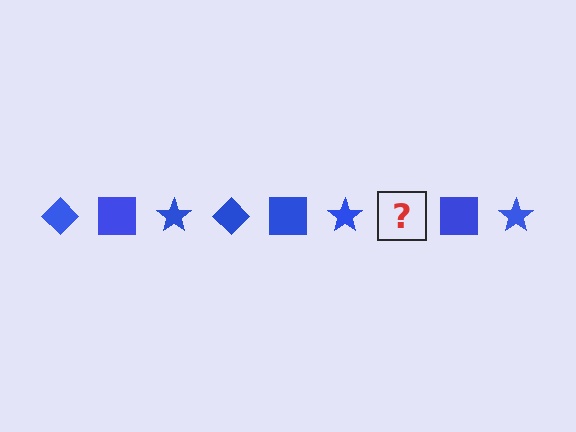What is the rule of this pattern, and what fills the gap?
The rule is that the pattern cycles through diamond, square, star shapes in blue. The gap should be filled with a blue diamond.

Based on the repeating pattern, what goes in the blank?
The blank should be a blue diamond.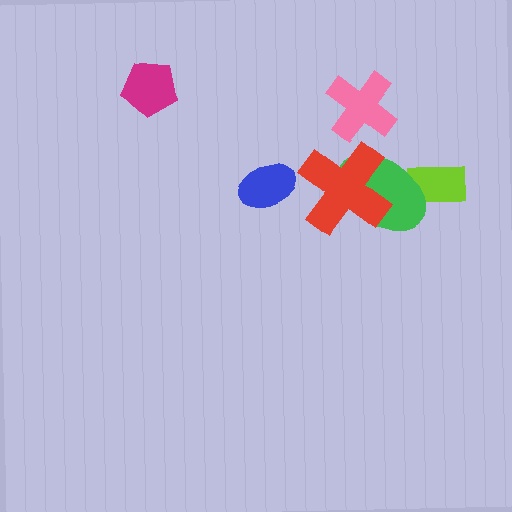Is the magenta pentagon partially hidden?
No, no other shape covers it.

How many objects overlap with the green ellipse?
2 objects overlap with the green ellipse.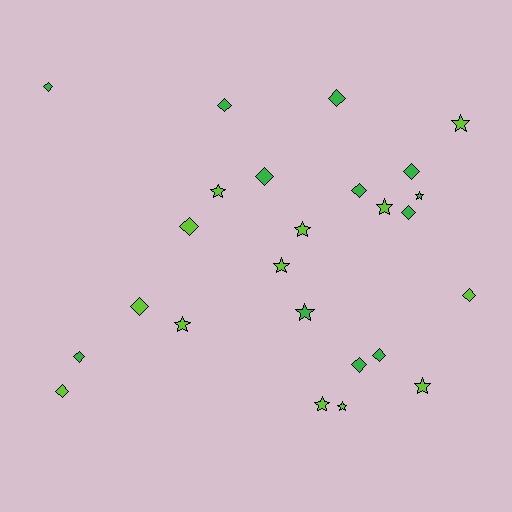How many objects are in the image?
There are 25 objects.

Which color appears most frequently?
Lime, with 13 objects.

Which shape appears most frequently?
Diamond, with 14 objects.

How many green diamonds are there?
There are 10 green diamonds.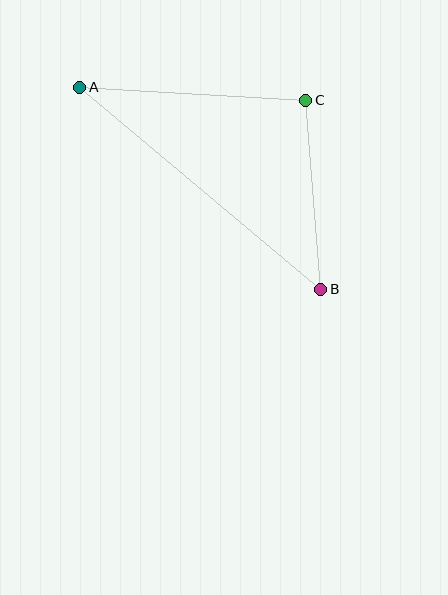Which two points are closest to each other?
Points B and C are closest to each other.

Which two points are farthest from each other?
Points A and B are farthest from each other.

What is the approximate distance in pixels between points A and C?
The distance between A and C is approximately 226 pixels.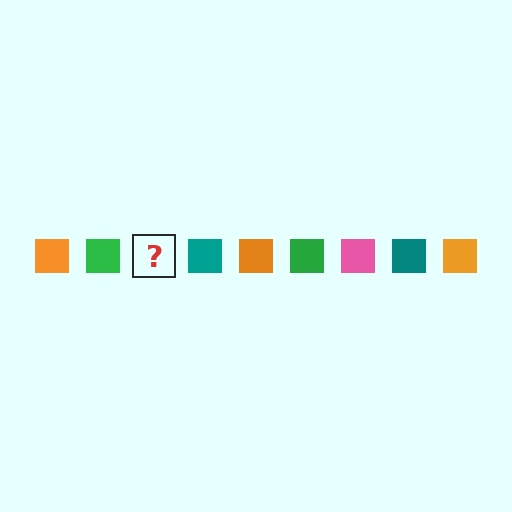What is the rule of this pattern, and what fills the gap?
The rule is that the pattern cycles through orange, green, pink, teal squares. The gap should be filled with a pink square.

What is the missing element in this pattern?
The missing element is a pink square.